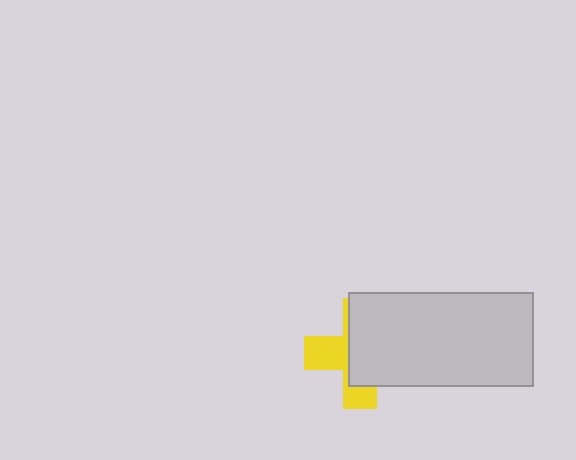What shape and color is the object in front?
The object in front is a light gray rectangle.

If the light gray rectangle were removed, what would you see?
You would see the complete yellow cross.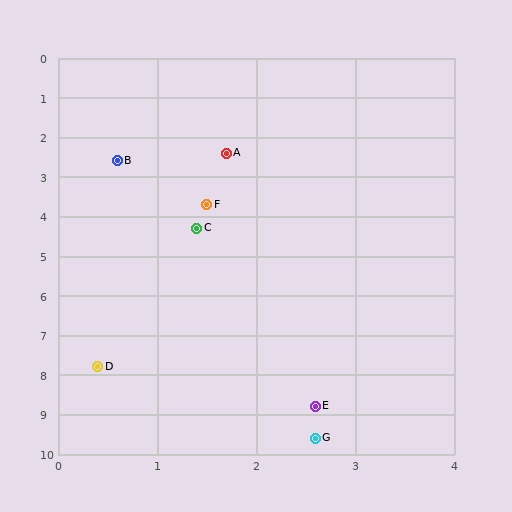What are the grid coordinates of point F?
Point F is at approximately (1.5, 3.7).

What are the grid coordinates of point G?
Point G is at approximately (2.6, 9.6).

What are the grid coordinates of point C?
Point C is at approximately (1.4, 4.3).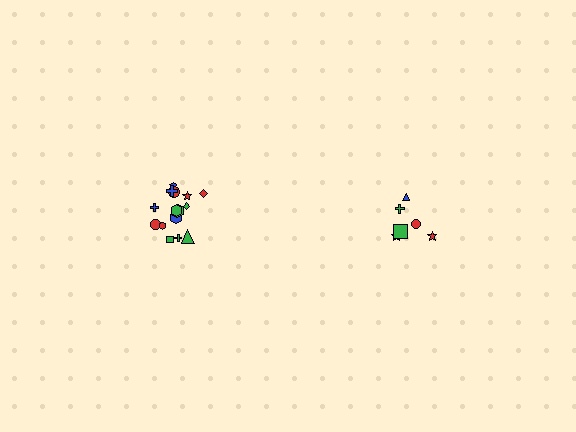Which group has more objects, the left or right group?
The left group.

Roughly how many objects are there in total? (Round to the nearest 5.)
Roughly 20 objects in total.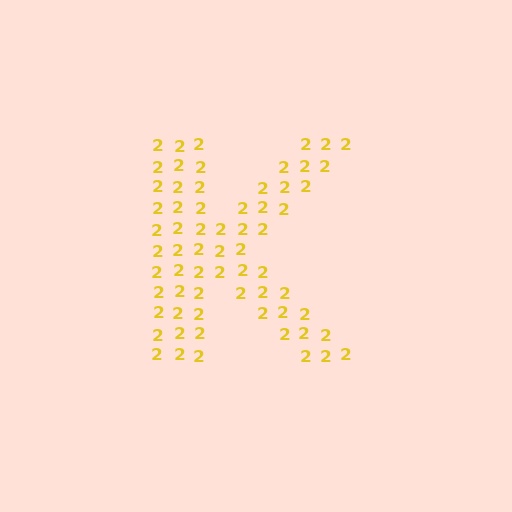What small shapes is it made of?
It is made of small digit 2's.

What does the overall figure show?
The overall figure shows the letter K.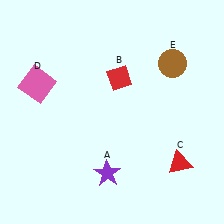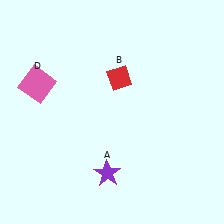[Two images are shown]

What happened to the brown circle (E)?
The brown circle (E) was removed in Image 2. It was in the top-right area of Image 1.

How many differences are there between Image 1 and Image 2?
There are 2 differences between the two images.